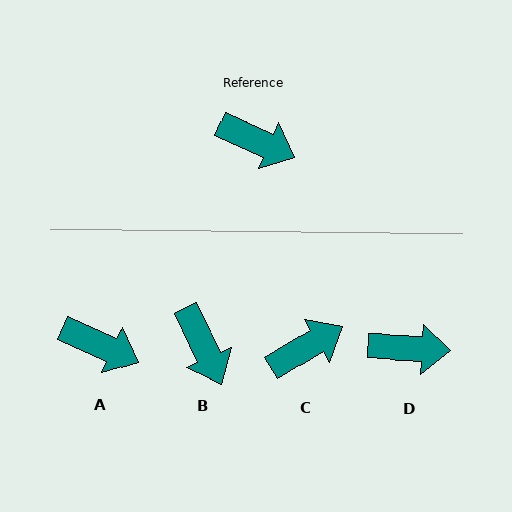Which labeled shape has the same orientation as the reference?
A.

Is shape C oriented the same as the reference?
No, it is off by about 55 degrees.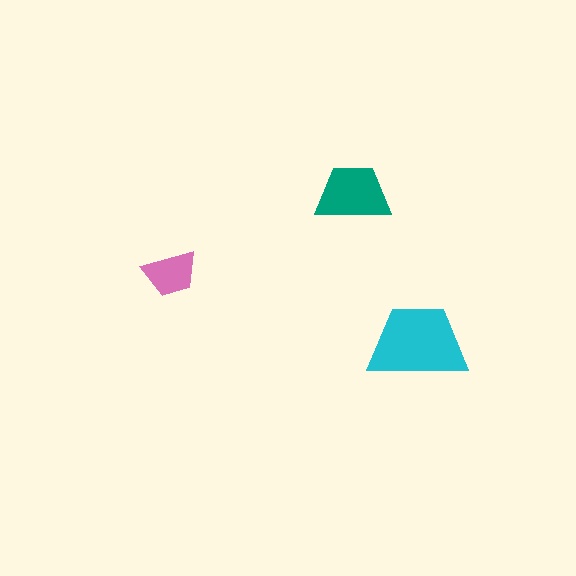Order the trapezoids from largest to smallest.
the cyan one, the teal one, the pink one.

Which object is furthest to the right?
The cyan trapezoid is rightmost.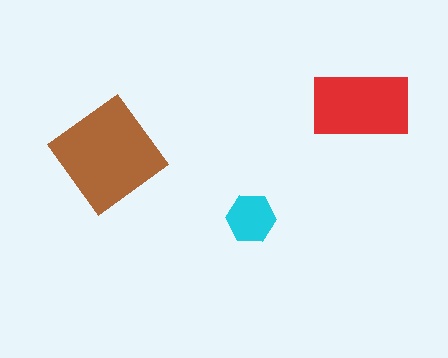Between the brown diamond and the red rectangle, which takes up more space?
The brown diamond.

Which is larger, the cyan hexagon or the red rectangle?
The red rectangle.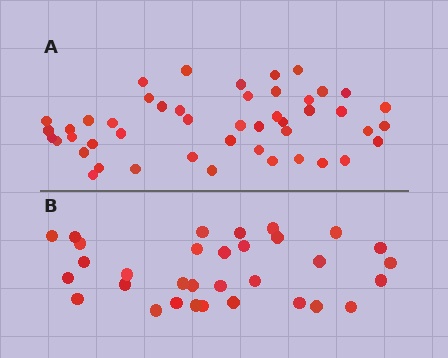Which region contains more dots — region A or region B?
Region A (the top region) has more dots.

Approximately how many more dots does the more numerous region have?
Region A has approximately 15 more dots than region B.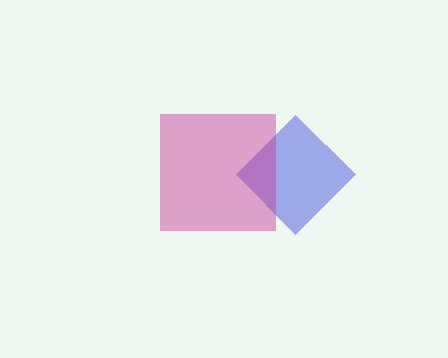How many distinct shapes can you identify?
There are 2 distinct shapes: a blue diamond, a magenta square.